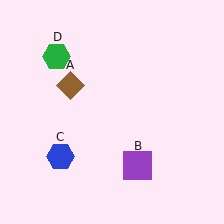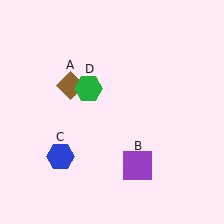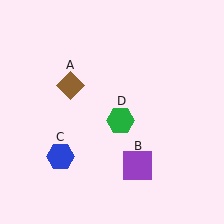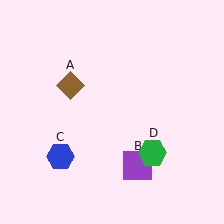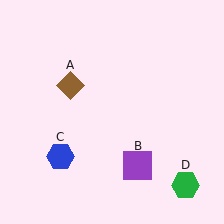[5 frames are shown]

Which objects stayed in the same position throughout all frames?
Brown diamond (object A) and purple square (object B) and blue hexagon (object C) remained stationary.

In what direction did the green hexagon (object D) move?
The green hexagon (object D) moved down and to the right.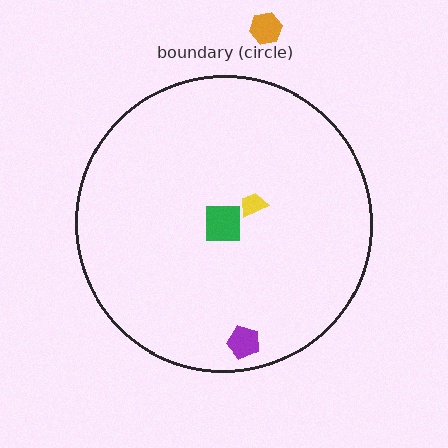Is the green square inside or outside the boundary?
Inside.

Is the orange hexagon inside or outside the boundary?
Outside.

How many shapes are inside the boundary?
3 inside, 1 outside.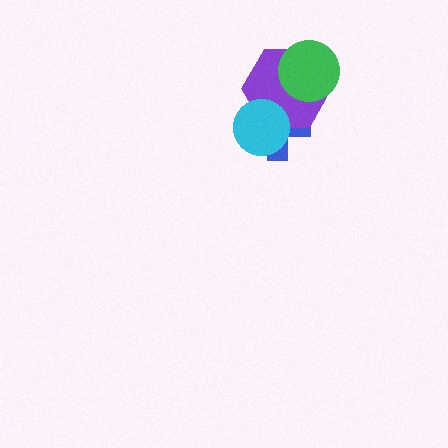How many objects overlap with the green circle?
1 object overlaps with the green circle.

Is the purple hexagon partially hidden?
Yes, it is partially covered by another shape.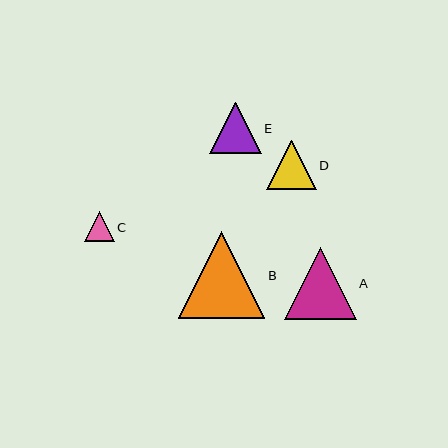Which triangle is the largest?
Triangle B is the largest with a size of approximately 87 pixels.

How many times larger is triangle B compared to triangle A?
Triangle B is approximately 1.2 times the size of triangle A.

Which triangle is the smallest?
Triangle C is the smallest with a size of approximately 30 pixels.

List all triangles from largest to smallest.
From largest to smallest: B, A, E, D, C.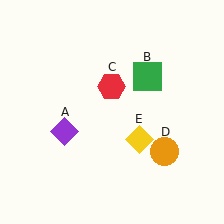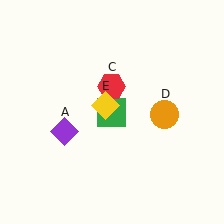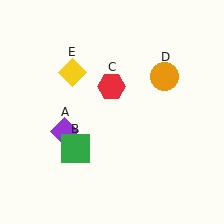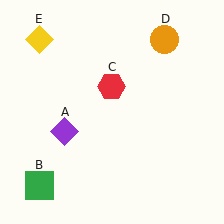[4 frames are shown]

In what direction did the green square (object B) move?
The green square (object B) moved down and to the left.